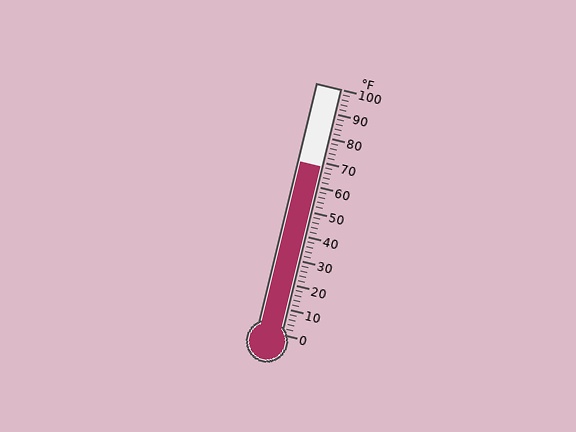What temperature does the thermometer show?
The thermometer shows approximately 68°F.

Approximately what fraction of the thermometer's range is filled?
The thermometer is filled to approximately 70% of its range.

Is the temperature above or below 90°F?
The temperature is below 90°F.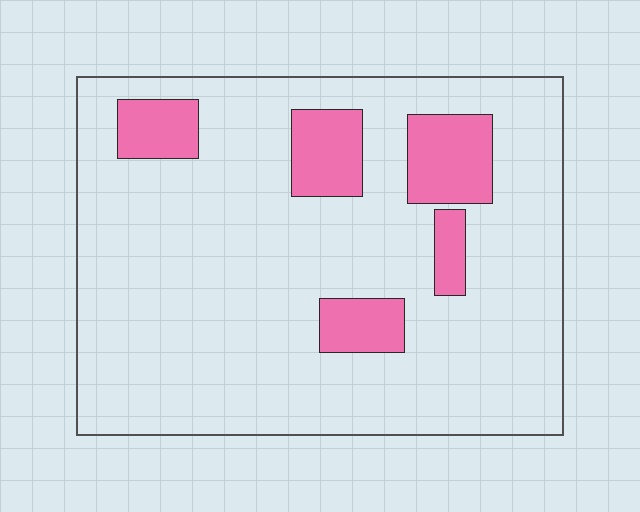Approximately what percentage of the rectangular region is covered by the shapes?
Approximately 15%.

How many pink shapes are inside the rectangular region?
5.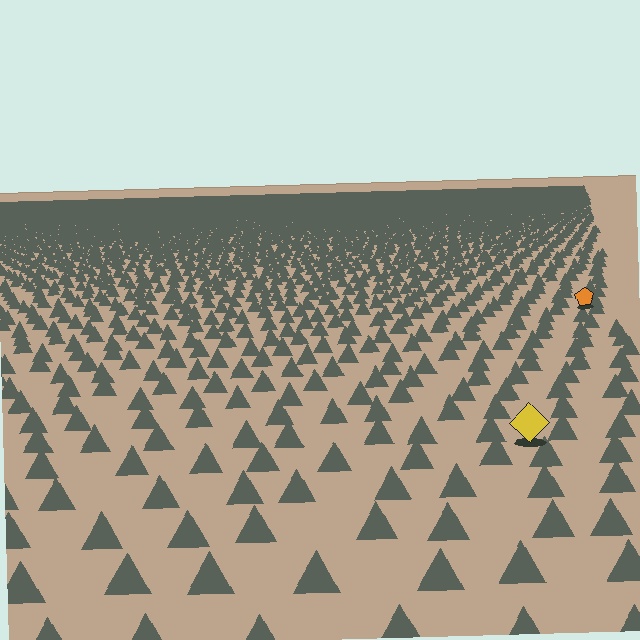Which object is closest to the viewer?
The yellow diamond is closest. The texture marks near it are larger and more spread out.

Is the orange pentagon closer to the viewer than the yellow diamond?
No. The yellow diamond is closer — you can tell from the texture gradient: the ground texture is coarser near it.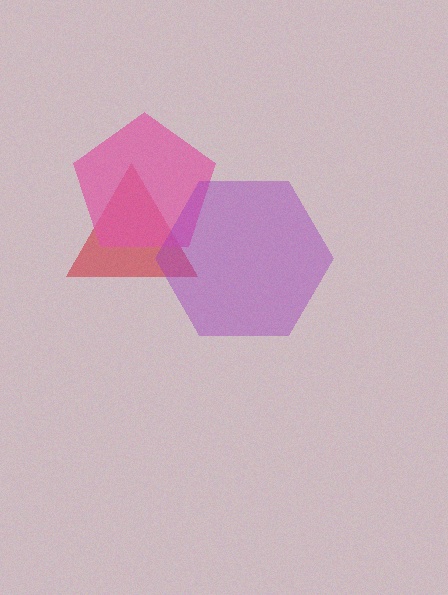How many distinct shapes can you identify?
There are 3 distinct shapes: a red triangle, a pink pentagon, a purple hexagon.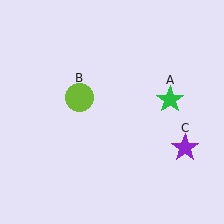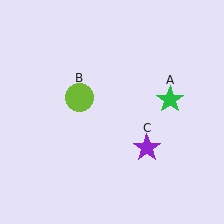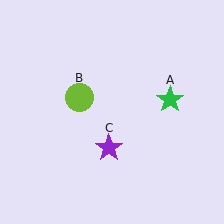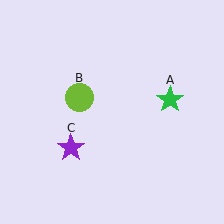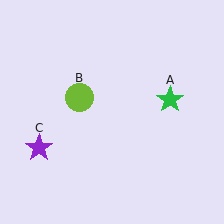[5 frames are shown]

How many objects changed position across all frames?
1 object changed position: purple star (object C).